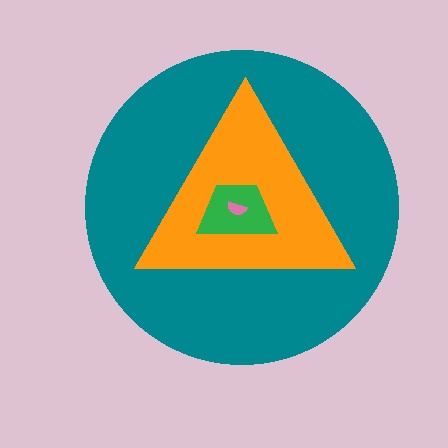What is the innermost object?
The pink semicircle.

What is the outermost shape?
The teal circle.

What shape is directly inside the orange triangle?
The green trapezoid.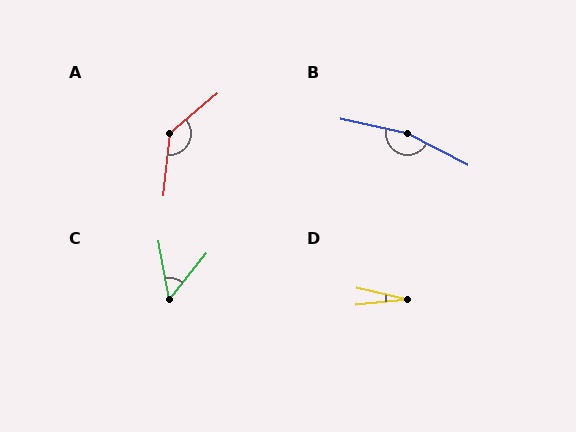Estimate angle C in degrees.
Approximately 49 degrees.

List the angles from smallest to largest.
D (19°), C (49°), A (135°), B (164°).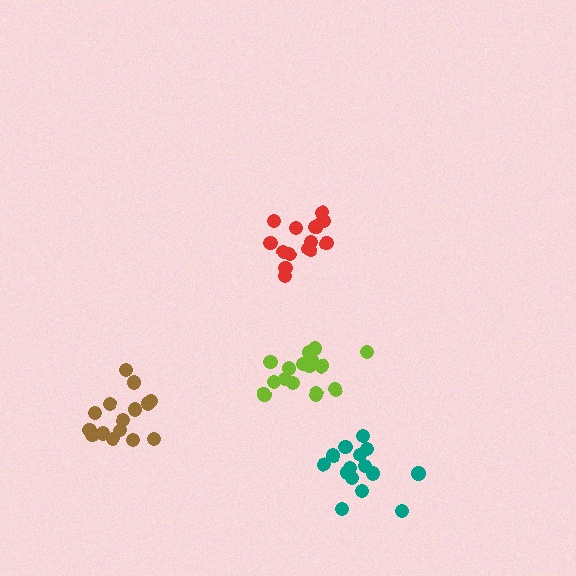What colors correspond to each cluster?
The clusters are colored: red, lime, teal, brown.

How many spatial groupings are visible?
There are 4 spatial groupings.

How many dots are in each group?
Group 1: 16 dots, Group 2: 17 dots, Group 3: 15 dots, Group 4: 15 dots (63 total).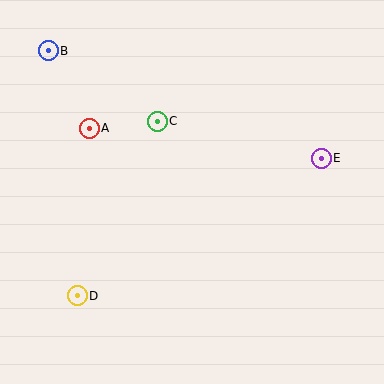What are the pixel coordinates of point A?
Point A is at (89, 128).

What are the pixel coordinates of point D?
Point D is at (77, 296).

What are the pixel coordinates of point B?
Point B is at (48, 51).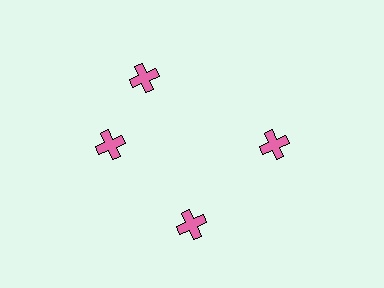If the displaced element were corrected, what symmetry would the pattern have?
It would have 4-fold rotational symmetry — the pattern would map onto itself every 90 degrees.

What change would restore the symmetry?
The symmetry would be restored by rotating it back into even spacing with its neighbors so that all 4 crosses sit at equal angles and equal distance from the center.